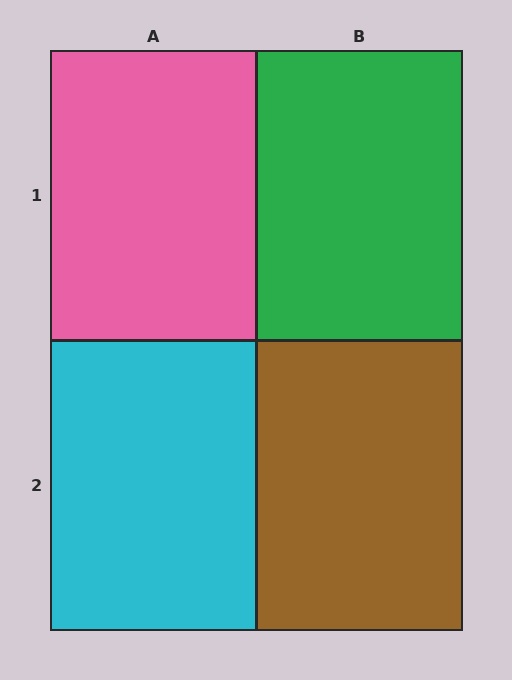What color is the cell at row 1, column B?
Green.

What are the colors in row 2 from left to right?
Cyan, brown.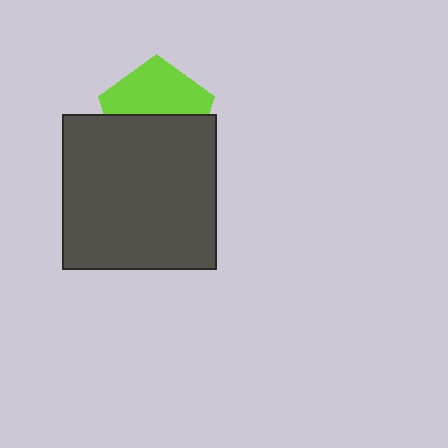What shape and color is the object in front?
The object in front is a dark gray square.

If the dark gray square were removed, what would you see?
You would see the complete lime pentagon.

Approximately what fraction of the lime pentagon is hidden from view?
Roughly 52% of the lime pentagon is hidden behind the dark gray square.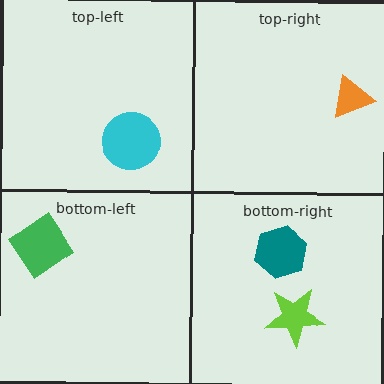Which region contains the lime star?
The bottom-right region.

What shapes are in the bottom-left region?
The green diamond.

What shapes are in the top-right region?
The orange triangle.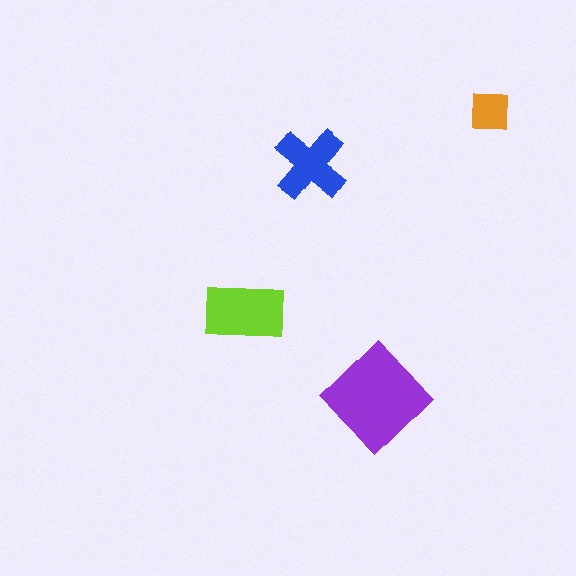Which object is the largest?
The purple diamond.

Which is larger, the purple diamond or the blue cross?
The purple diamond.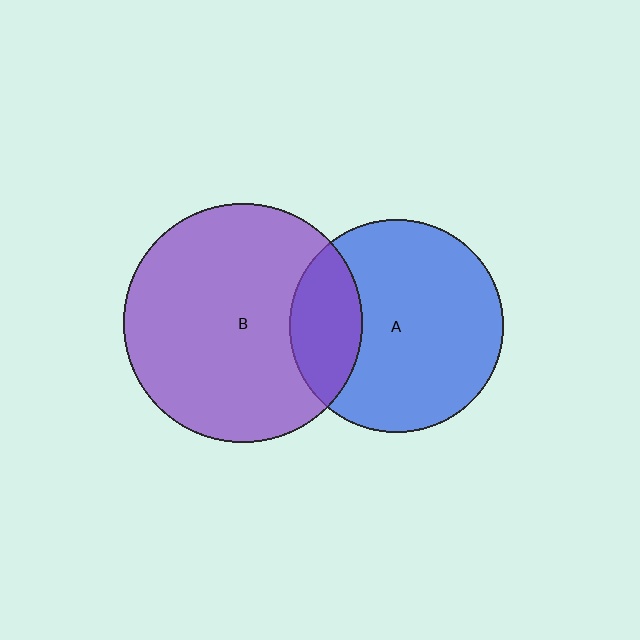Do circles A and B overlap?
Yes.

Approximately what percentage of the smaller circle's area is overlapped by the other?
Approximately 25%.